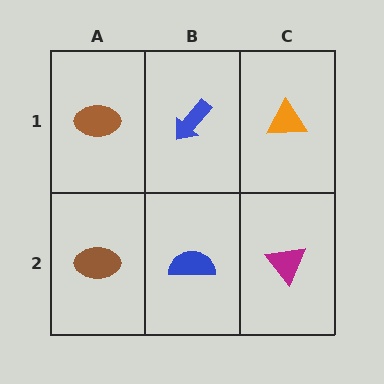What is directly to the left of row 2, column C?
A blue semicircle.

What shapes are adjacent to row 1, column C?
A magenta triangle (row 2, column C), a blue arrow (row 1, column B).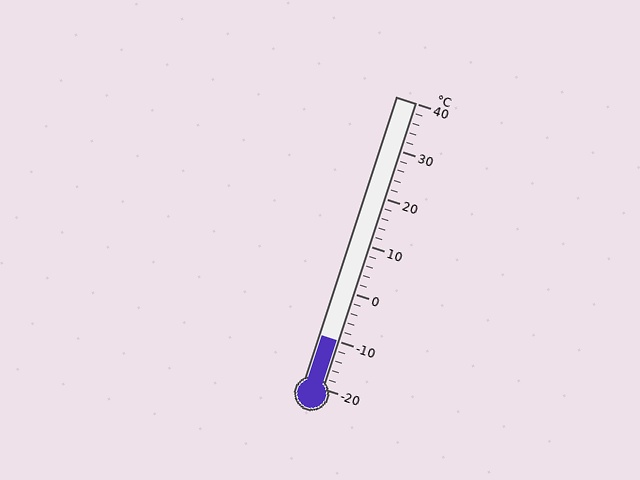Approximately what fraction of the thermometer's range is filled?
The thermometer is filled to approximately 15% of its range.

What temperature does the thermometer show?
The thermometer shows approximately -10°C.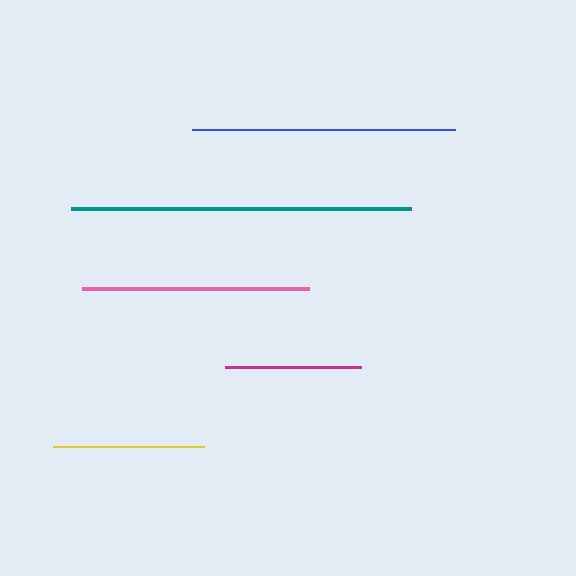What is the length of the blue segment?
The blue segment is approximately 263 pixels long.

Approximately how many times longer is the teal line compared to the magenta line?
The teal line is approximately 2.5 times the length of the magenta line.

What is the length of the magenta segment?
The magenta segment is approximately 136 pixels long.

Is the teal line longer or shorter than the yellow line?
The teal line is longer than the yellow line.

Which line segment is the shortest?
The magenta line is the shortest at approximately 136 pixels.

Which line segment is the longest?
The teal line is the longest at approximately 340 pixels.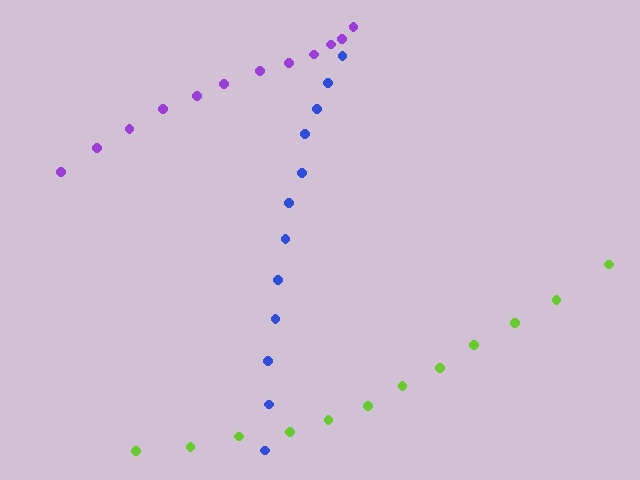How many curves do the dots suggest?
There are 3 distinct paths.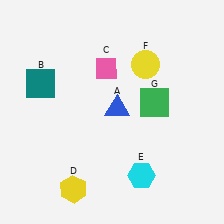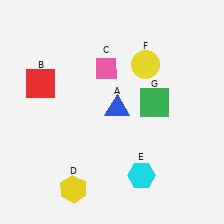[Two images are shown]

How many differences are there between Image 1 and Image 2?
There is 1 difference between the two images.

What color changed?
The square (B) changed from teal in Image 1 to red in Image 2.